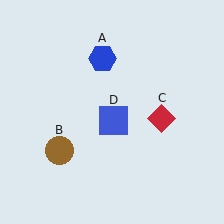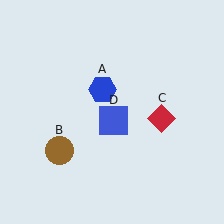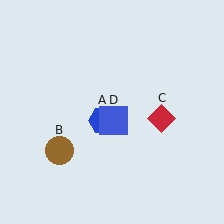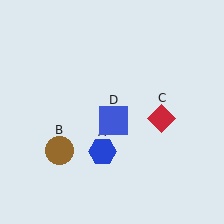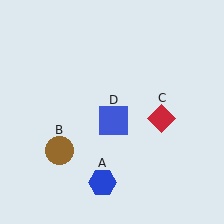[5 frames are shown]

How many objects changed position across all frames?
1 object changed position: blue hexagon (object A).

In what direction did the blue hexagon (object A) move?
The blue hexagon (object A) moved down.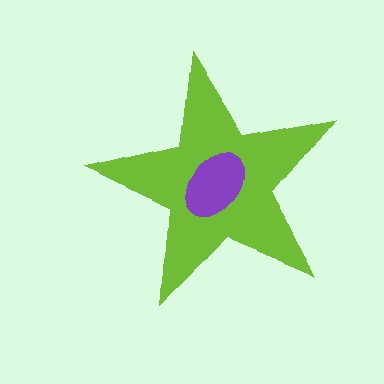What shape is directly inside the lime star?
The purple ellipse.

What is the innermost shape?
The purple ellipse.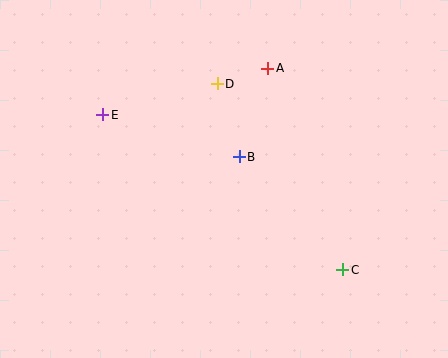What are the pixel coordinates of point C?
Point C is at (343, 270).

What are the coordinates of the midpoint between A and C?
The midpoint between A and C is at (305, 169).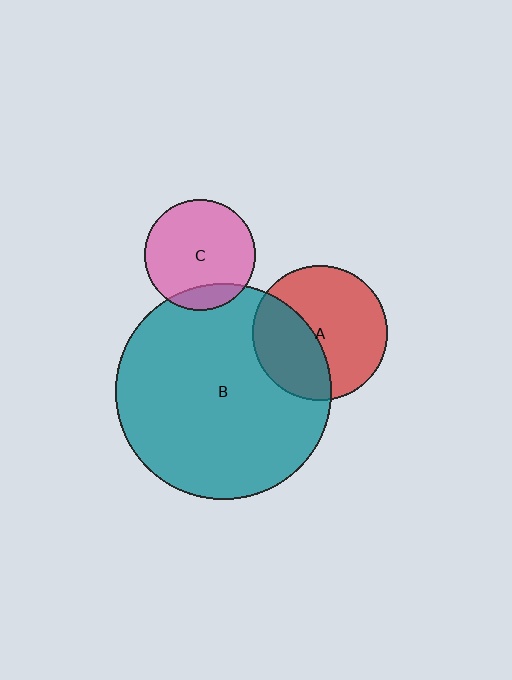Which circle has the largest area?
Circle B (teal).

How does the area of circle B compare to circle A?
Approximately 2.6 times.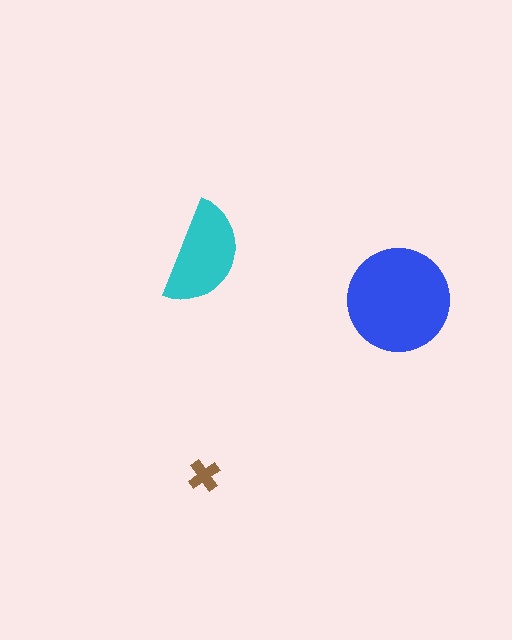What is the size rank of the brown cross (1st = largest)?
3rd.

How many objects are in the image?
There are 3 objects in the image.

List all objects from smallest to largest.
The brown cross, the cyan semicircle, the blue circle.